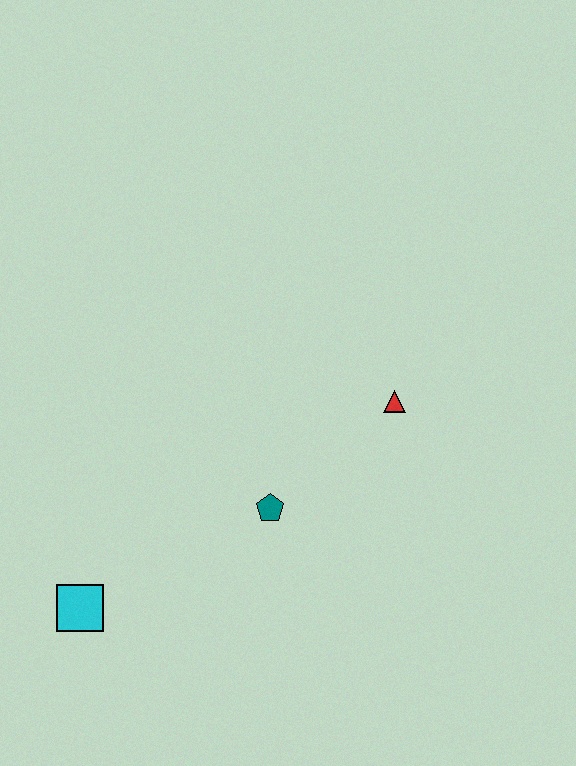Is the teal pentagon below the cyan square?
No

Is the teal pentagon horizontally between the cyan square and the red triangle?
Yes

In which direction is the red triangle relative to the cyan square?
The red triangle is to the right of the cyan square.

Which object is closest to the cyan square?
The teal pentagon is closest to the cyan square.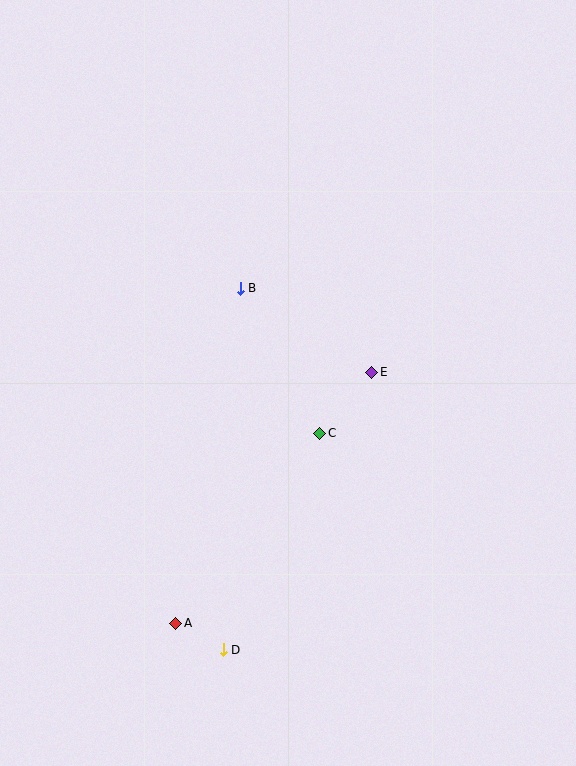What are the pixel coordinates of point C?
Point C is at (320, 433).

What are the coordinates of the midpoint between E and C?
The midpoint between E and C is at (346, 403).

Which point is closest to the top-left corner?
Point B is closest to the top-left corner.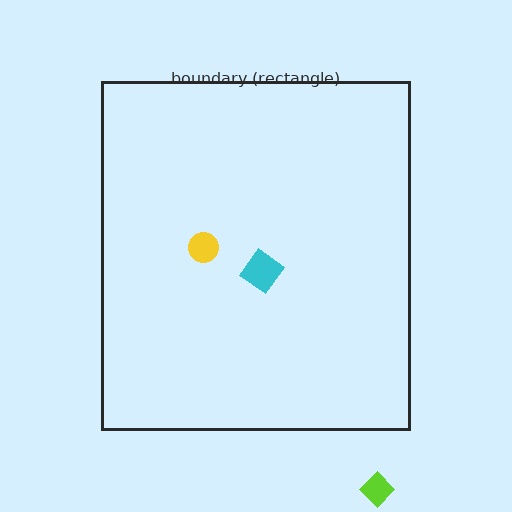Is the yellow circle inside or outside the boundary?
Inside.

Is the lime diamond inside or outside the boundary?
Outside.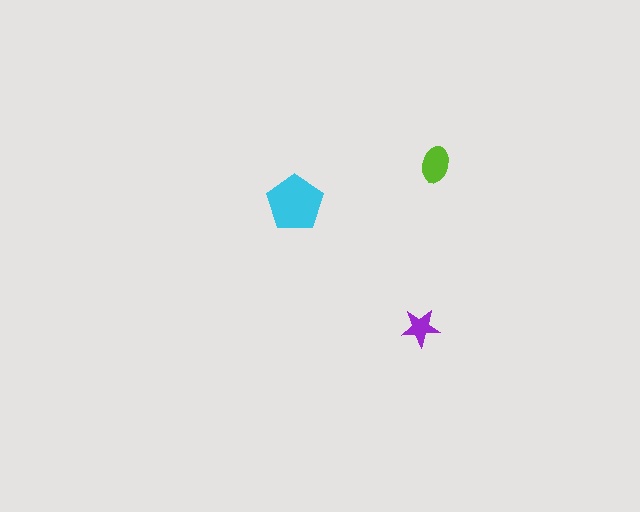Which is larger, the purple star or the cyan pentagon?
The cyan pentagon.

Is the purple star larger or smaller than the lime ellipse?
Smaller.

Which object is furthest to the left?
The cyan pentagon is leftmost.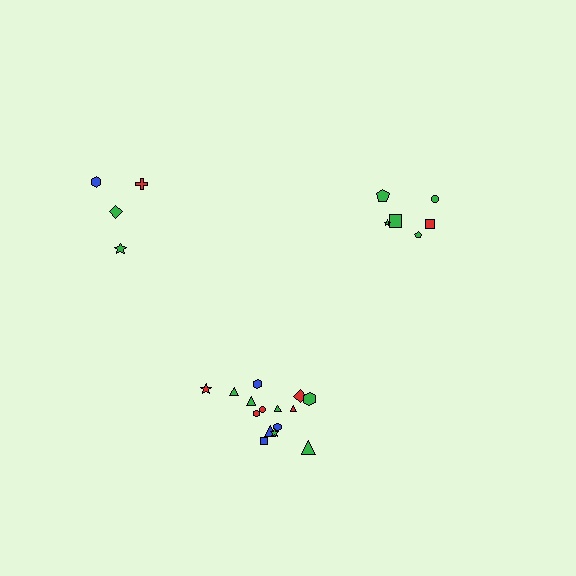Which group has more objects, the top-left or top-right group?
The top-right group.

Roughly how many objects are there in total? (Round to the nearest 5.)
Roughly 25 objects in total.